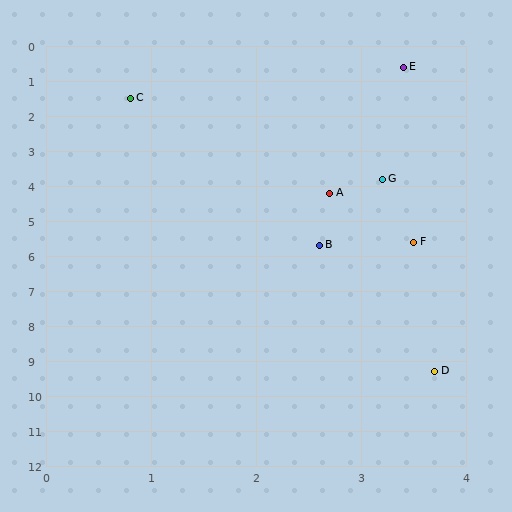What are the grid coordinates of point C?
Point C is at approximately (0.8, 1.5).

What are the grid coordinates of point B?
Point B is at approximately (2.6, 5.7).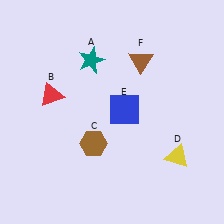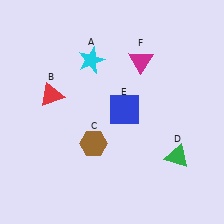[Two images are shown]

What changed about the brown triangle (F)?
In Image 1, F is brown. In Image 2, it changed to magenta.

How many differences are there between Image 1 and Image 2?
There are 3 differences between the two images.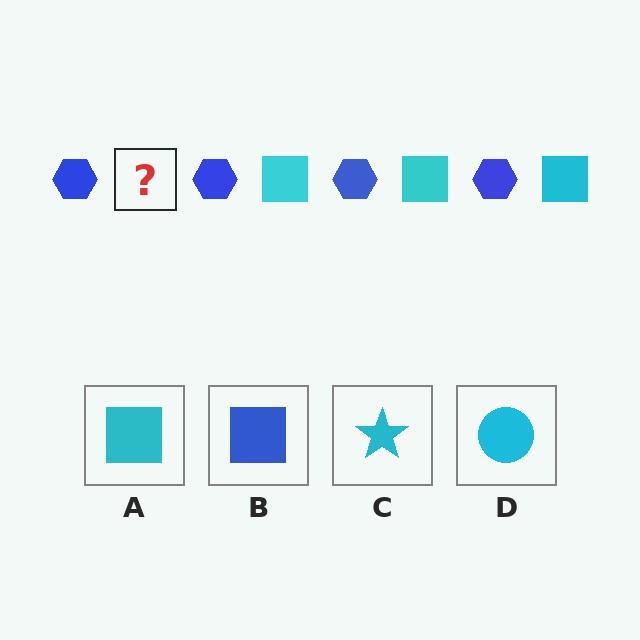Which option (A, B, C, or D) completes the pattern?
A.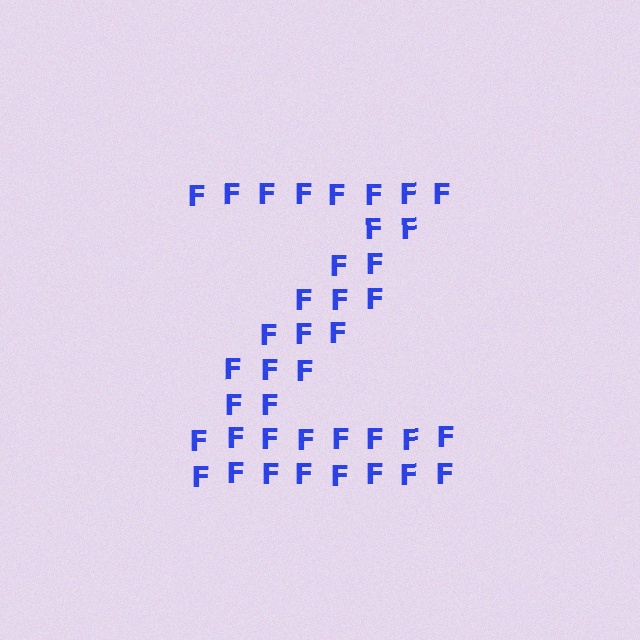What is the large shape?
The large shape is the letter Z.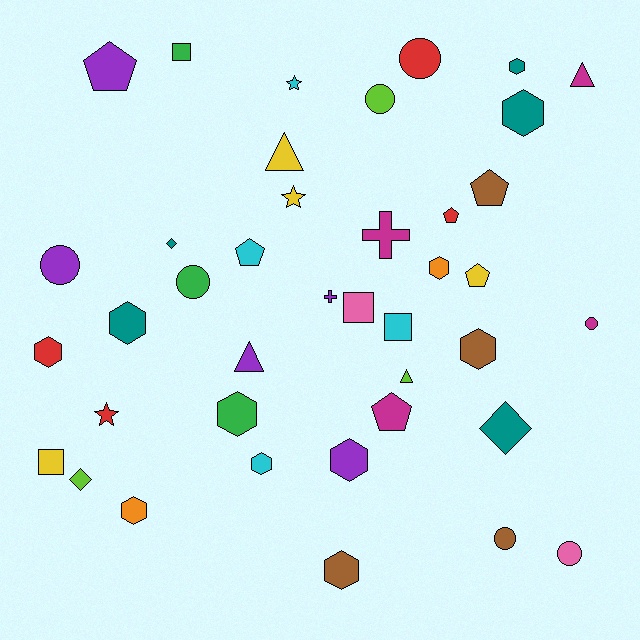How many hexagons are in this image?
There are 11 hexagons.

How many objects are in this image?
There are 40 objects.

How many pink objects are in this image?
There are 2 pink objects.